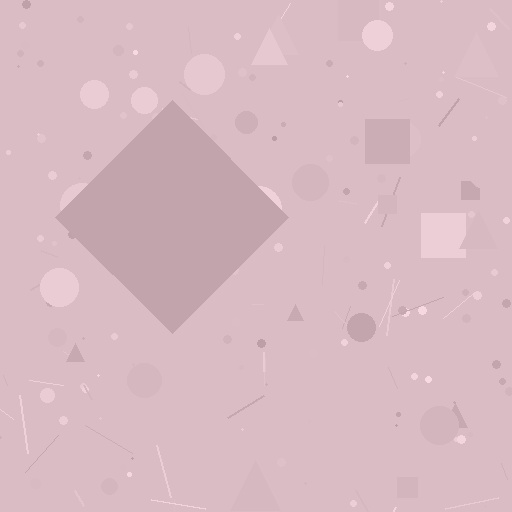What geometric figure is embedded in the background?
A diamond is embedded in the background.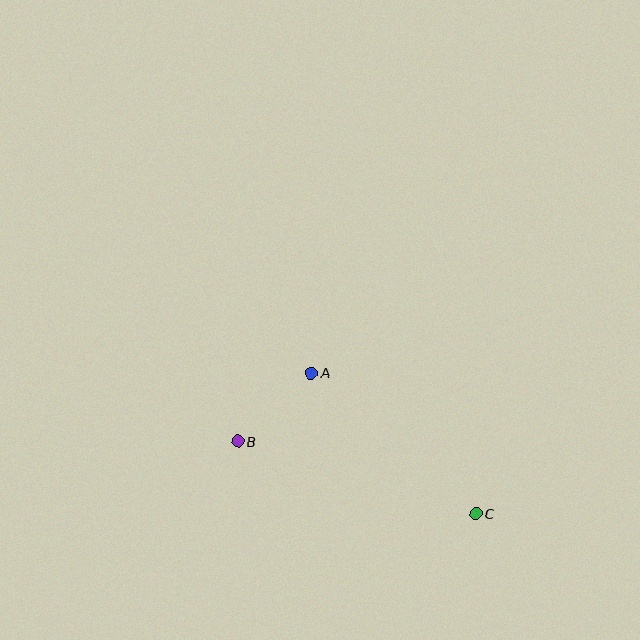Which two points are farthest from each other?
Points B and C are farthest from each other.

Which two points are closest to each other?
Points A and B are closest to each other.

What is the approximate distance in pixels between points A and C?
The distance between A and C is approximately 216 pixels.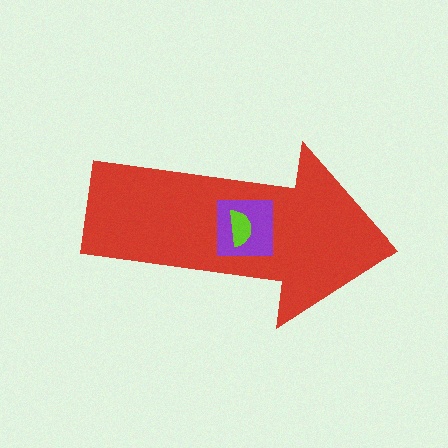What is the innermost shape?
The lime semicircle.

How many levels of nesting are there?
3.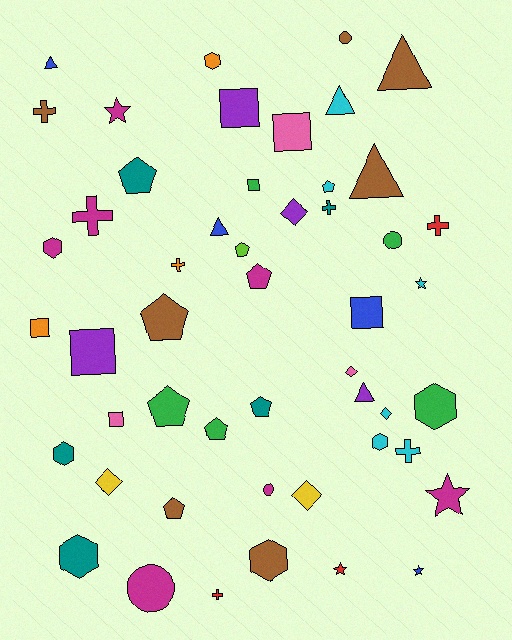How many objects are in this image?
There are 50 objects.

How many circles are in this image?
There are 4 circles.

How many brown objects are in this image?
There are 7 brown objects.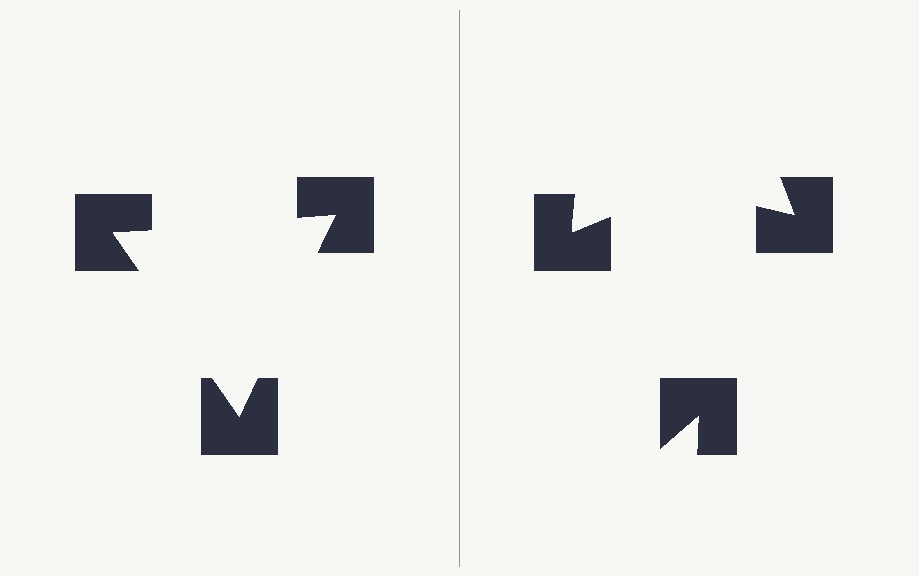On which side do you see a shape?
An illusory triangle appears on the left side. On the right side the wedge cuts are rotated, so no coherent shape forms.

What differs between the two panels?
The notched squares are positioned identically on both sides; only the wedge orientations differ. On the left they align to a triangle; on the right they are misaligned.